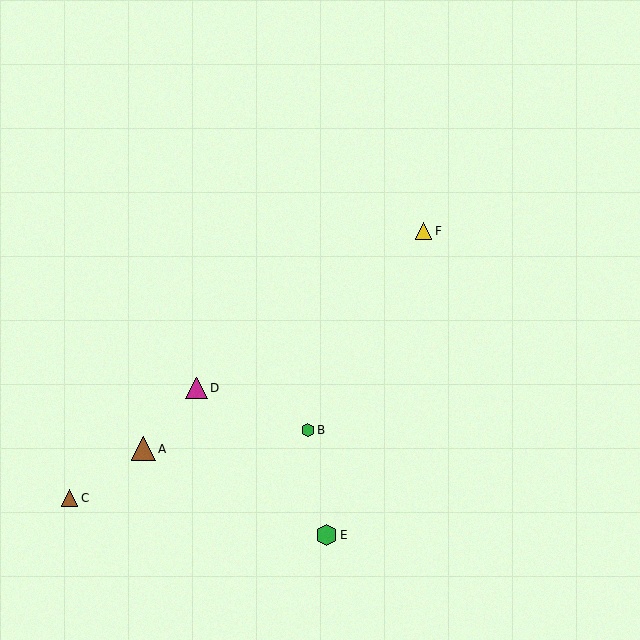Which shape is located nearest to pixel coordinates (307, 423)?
The green hexagon (labeled B) at (308, 430) is nearest to that location.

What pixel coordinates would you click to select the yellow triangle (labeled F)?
Click at (424, 231) to select the yellow triangle F.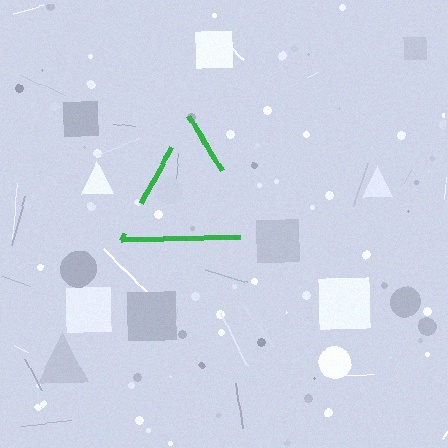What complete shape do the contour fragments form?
The contour fragments form a triangle.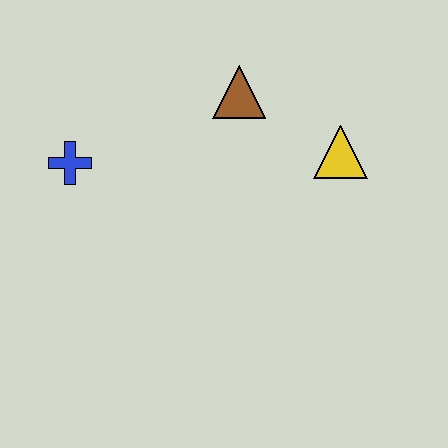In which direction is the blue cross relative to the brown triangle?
The blue cross is to the left of the brown triangle.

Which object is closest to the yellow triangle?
The brown triangle is closest to the yellow triangle.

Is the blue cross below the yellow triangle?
Yes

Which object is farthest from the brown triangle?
The blue cross is farthest from the brown triangle.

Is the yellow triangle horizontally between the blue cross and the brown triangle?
No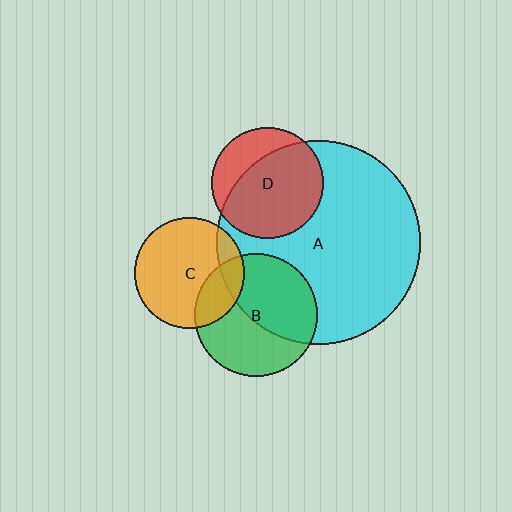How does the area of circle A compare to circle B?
Approximately 2.8 times.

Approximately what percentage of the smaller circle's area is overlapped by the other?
Approximately 25%.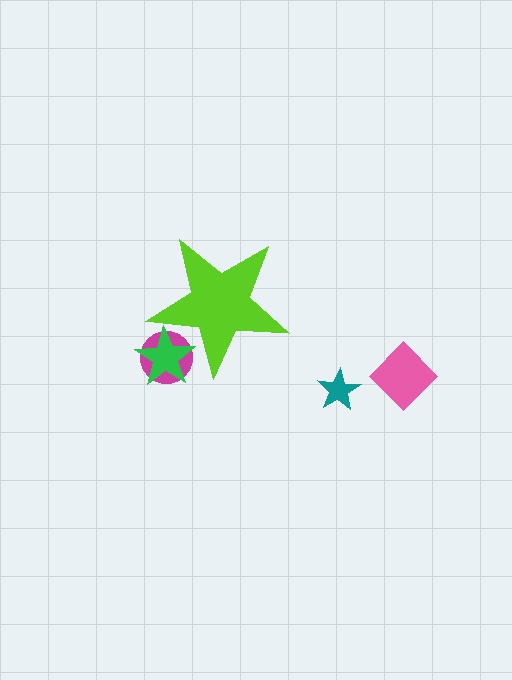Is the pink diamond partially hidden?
No, the pink diamond is fully visible.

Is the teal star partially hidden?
No, the teal star is fully visible.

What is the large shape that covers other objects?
A lime star.